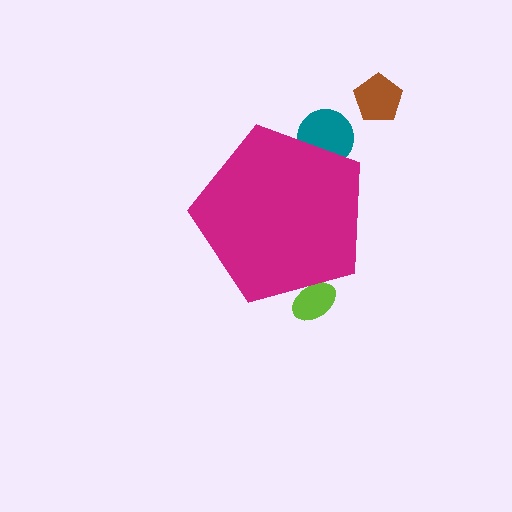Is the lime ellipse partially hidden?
Yes, the lime ellipse is partially hidden behind the magenta pentagon.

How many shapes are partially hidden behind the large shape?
2 shapes are partially hidden.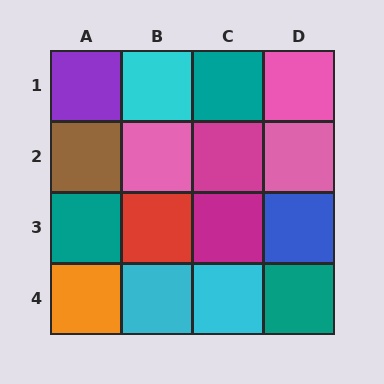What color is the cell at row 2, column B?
Pink.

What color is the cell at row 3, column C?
Magenta.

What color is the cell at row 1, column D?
Pink.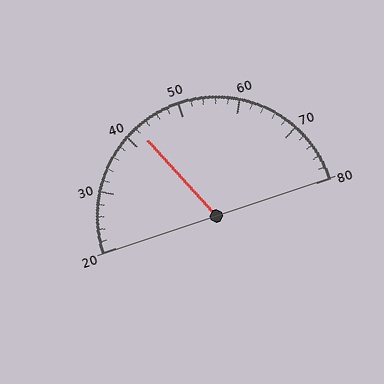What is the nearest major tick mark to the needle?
The nearest major tick mark is 40.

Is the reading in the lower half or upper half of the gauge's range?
The reading is in the lower half of the range (20 to 80).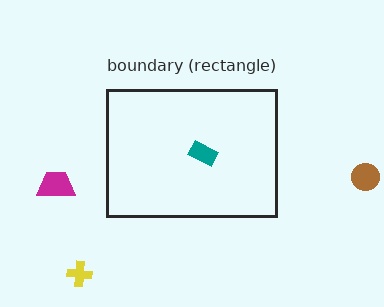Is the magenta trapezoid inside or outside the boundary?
Outside.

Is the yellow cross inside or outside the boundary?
Outside.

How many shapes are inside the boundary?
1 inside, 3 outside.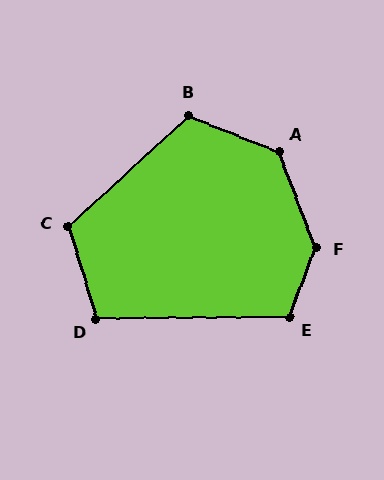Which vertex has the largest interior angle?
F, at approximately 138 degrees.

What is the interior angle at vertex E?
Approximately 112 degrees (obtuse).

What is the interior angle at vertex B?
Approximately 116 degrees (obtuse).